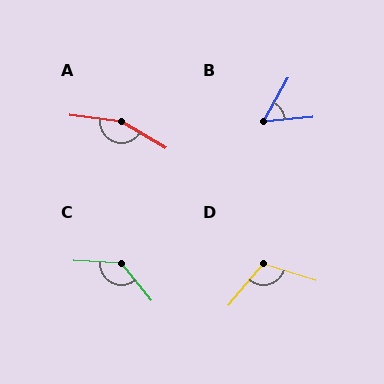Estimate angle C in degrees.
Approximately 132 degrees.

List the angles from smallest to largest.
B (56°), D (113°), C (132°), A (156°).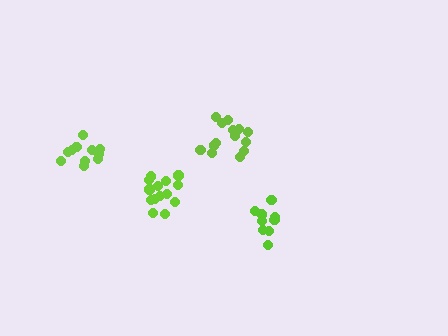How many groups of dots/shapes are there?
There are 4 groups.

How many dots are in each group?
Group 1: 15 dots, Group 2: 11 dots, Group 3: 10 dots, Group 4: 15 dots (51 total).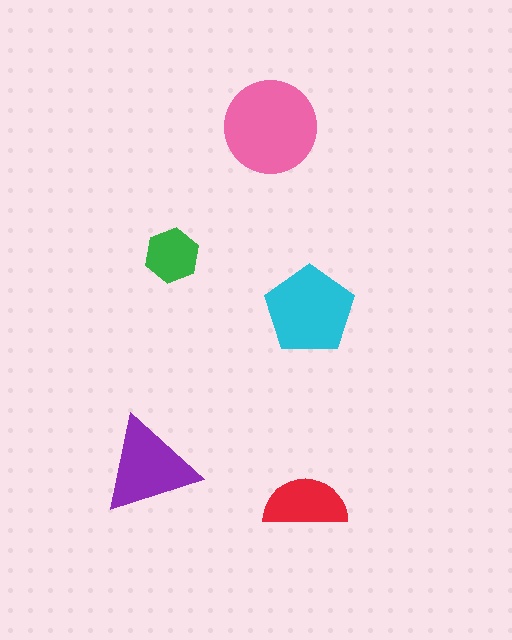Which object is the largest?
The pink circle.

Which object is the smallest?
The green hexagon.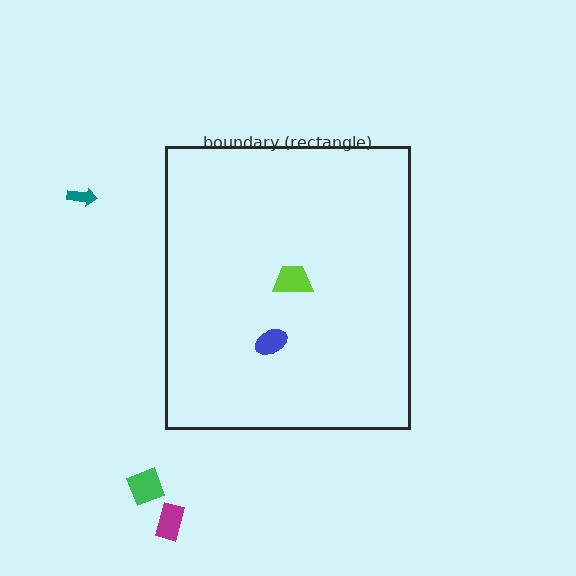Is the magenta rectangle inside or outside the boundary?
Outside.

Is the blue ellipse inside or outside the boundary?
Inside.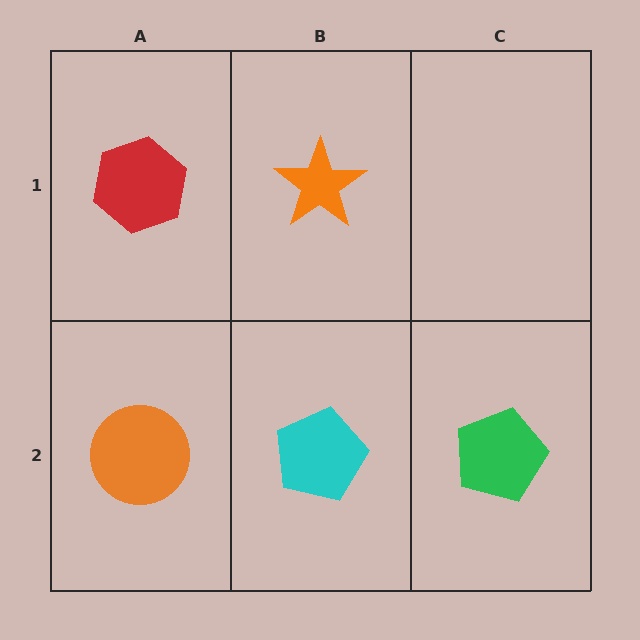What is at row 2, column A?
An orange circle.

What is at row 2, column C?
A green pentagon.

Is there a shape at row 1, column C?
No, that cell is empty.